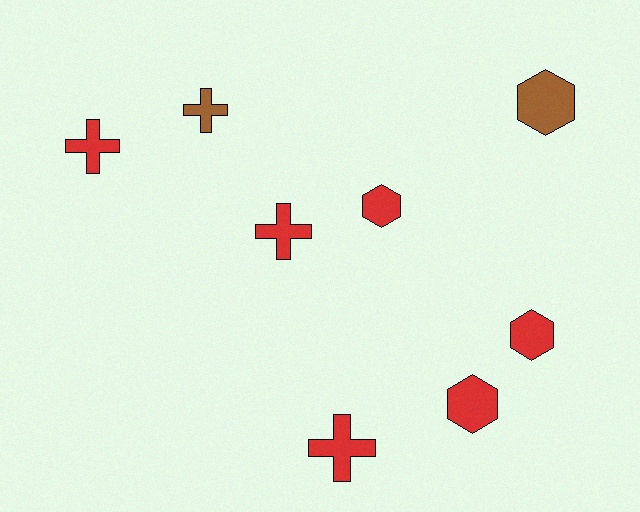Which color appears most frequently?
Red, with 6 objects.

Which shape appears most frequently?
Cross, with 4 objects.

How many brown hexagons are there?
There is 1 brown hexagon.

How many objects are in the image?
There are 8 objects.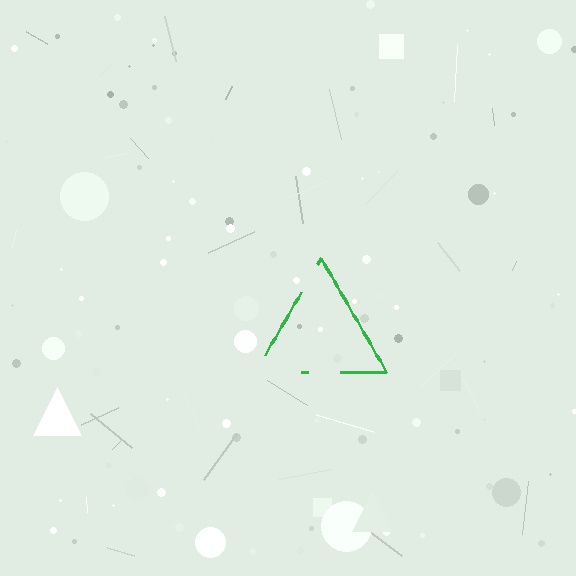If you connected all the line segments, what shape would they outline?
They would outline a triangle.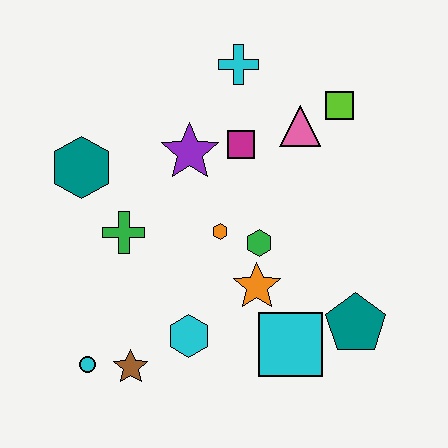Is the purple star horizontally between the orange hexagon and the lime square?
No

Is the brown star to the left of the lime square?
Yes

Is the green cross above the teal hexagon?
No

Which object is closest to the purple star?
The magenta square is closest to the purple star.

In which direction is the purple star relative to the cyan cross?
The purple star is below the cyan cross.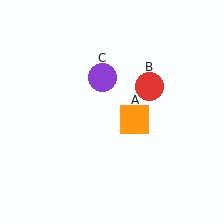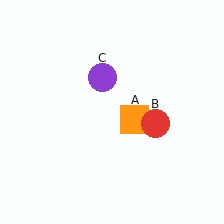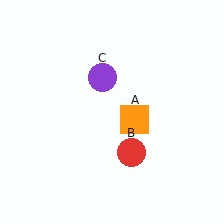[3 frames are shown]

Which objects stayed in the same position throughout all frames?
Orange square (object A) and purple circle (object C) remained stationary.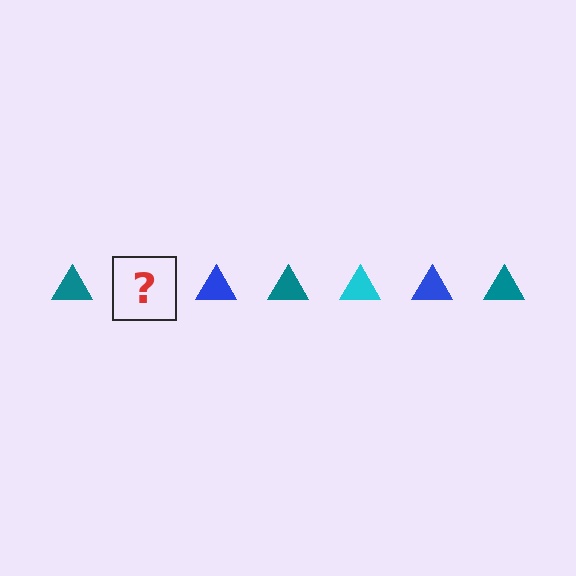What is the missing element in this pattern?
The missing element is a cyan triangle.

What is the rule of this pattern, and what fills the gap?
The rule is that the pattern cycles through teal, cyan, blue triangles. The gap should be filled with a cyan triangle.